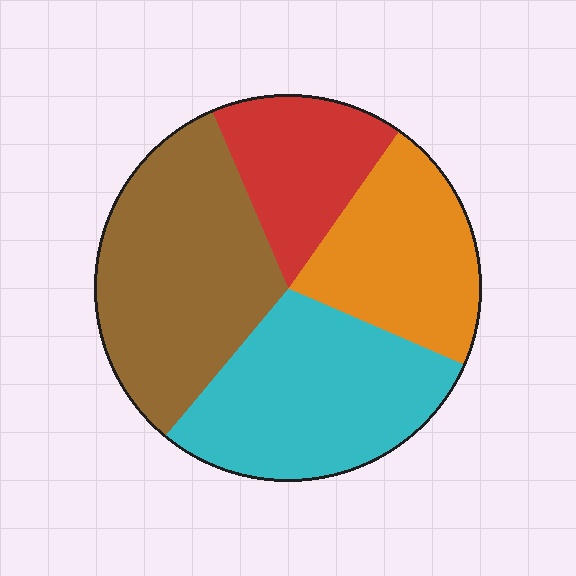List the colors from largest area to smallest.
From largest to smallest: brown, cyan, orange, red.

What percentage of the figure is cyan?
Cyan covers roughly 30% of the figure.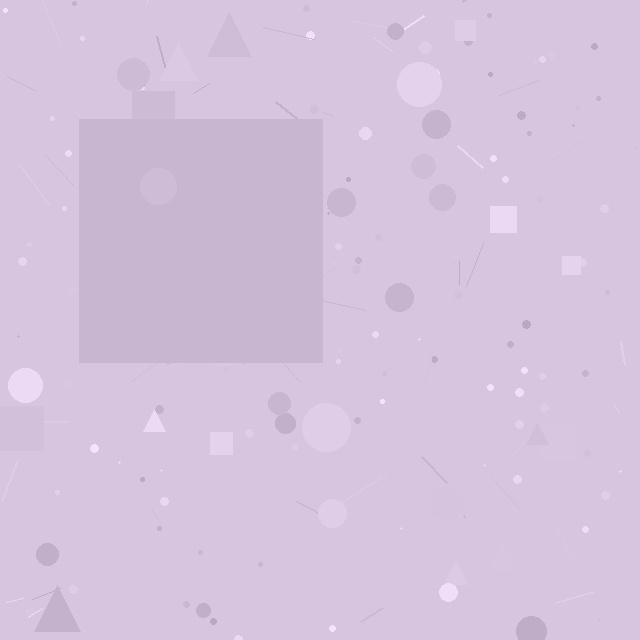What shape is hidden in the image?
A square is hidden in the image.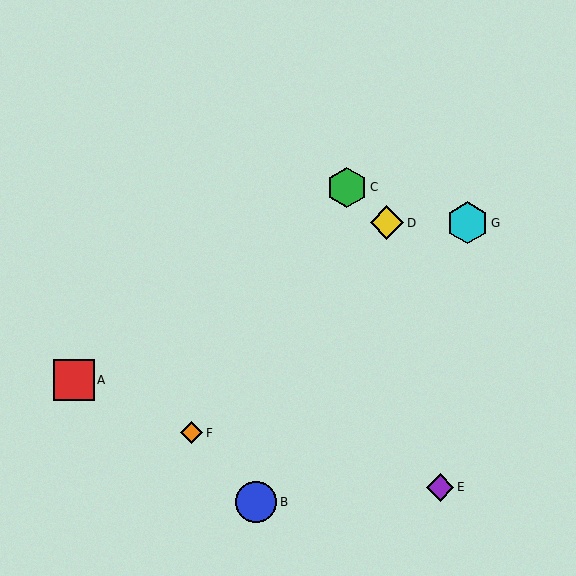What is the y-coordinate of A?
Object A is at y≈380.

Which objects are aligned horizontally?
Objects D, G are aligned horizontally.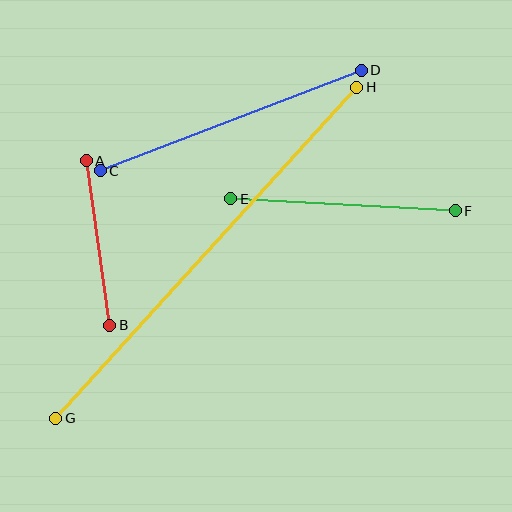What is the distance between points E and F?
The distance is approximately 225 pixels.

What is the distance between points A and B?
The distance is approximately 167 pixels.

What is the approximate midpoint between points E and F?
The midpoint is at approximately (343, 205) pixels.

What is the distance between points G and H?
The distance is approximately 448 pixels.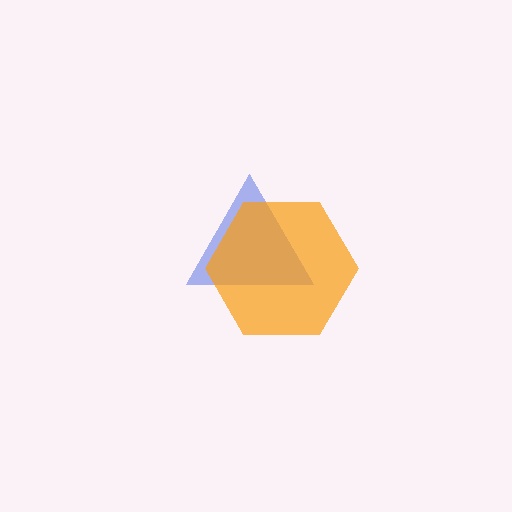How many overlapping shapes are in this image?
There are 2 overlapping shapes in the image.